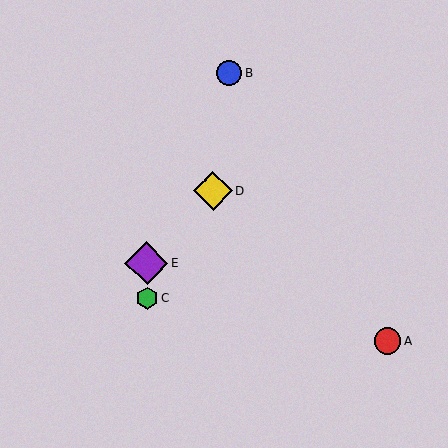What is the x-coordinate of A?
Object A is at x≈388.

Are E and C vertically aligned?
Yes, both are at x≈146.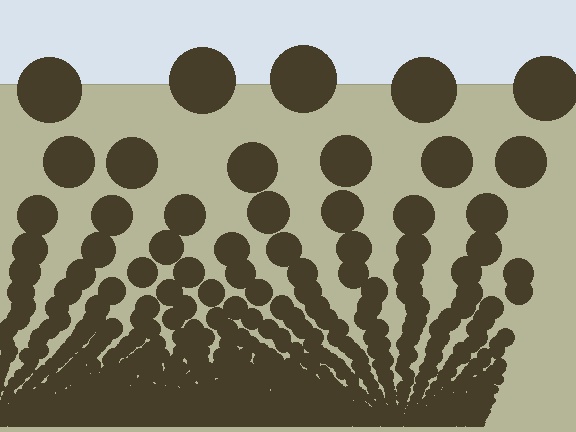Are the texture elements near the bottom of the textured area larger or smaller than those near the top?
Smaller. The gradient is inverted — elements near the bottom are smaller and denser.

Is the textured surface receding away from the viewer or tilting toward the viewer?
The surface appears to tilt toward the viewer. Texture elements get larger and sparser toward the top.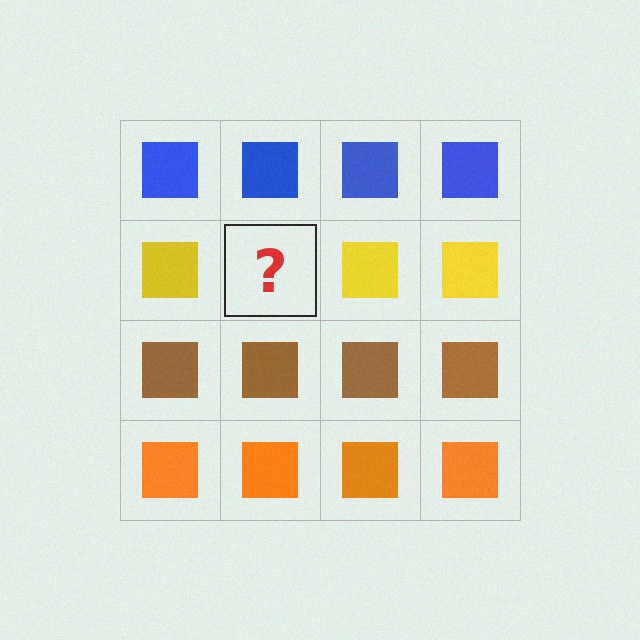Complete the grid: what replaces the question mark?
The question mark should be replaced with a yellow square.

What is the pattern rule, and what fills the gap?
The rule is that each row has a consistent color. The gap should be filled with a yellow square.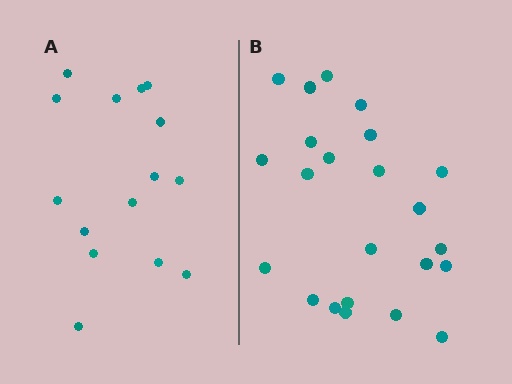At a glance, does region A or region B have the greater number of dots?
Region B (the right region) has more dots.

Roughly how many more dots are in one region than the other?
Region B has roughly 8 or so more dots than region A.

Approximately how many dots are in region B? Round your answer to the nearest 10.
About 20 dots. (The exact count is 23, which rounds to 20.)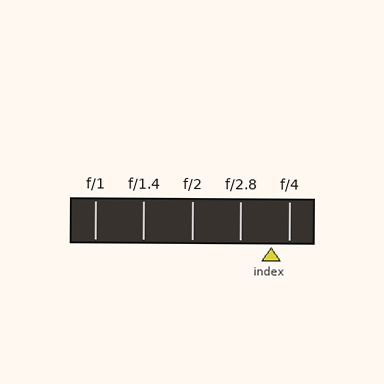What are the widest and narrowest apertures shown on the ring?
The widest aperture shown is f/1 and the narrowest is f/4.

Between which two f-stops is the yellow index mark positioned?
The index mark is between f/2.8 and f/4.